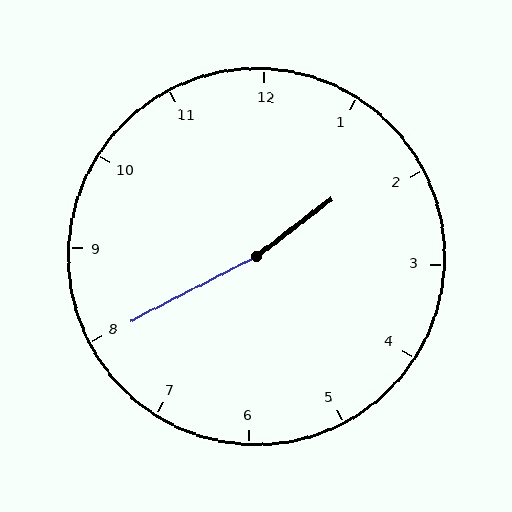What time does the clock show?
1:40.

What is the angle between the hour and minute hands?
Approximately 170 degrees.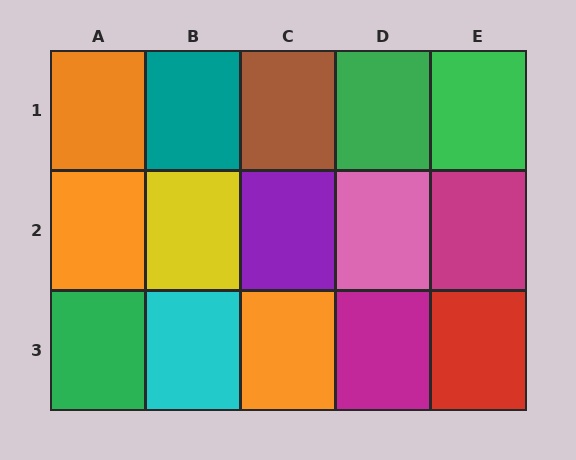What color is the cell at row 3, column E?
Red.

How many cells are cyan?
1 cell is cyan.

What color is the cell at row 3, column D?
Magenta.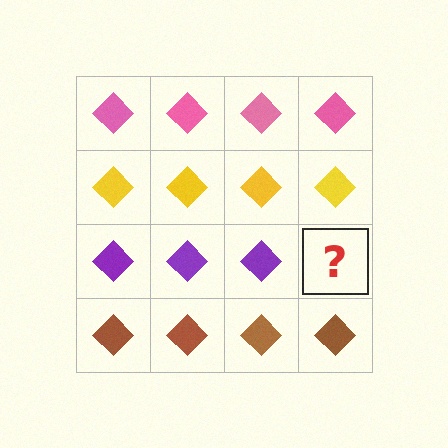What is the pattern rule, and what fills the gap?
The rule is that each row has a consistent color. The gap should be filled with a purple diamond.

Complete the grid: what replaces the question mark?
The question mark should be replaced with a purple diamond.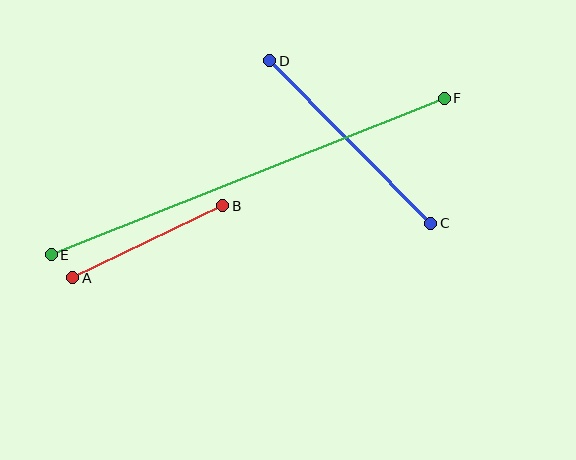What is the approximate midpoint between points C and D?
The midpoint is at approximately (350, 142) pixels.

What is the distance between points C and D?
The distance is approximately 229 pixels.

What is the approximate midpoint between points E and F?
The midpoint is at approximately (248, 177) pixels.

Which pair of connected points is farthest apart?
Points E and F are farthest apart.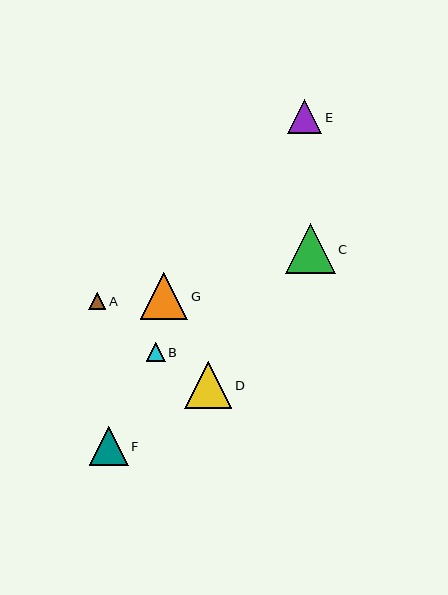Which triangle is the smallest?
Triangle A is the smallest with a size of approximately 17 pixels.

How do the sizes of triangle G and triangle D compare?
Triangle G and triangle D are approximately the same size.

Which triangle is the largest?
Triangle C is the largest with a size of approximately 50 pixels.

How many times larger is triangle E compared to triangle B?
Triangle E is approximately 1.8 times the size of triangle B.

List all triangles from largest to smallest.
From largest to smallest: C, G, D, F, E, B, A.